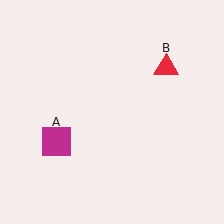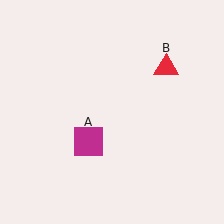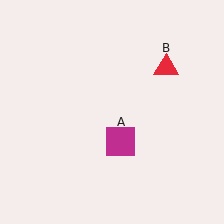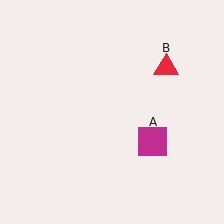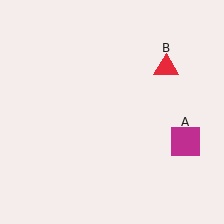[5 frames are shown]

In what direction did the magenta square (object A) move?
The magenta square (object A) moved right.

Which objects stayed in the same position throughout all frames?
Red triangle (object B) remained stationary.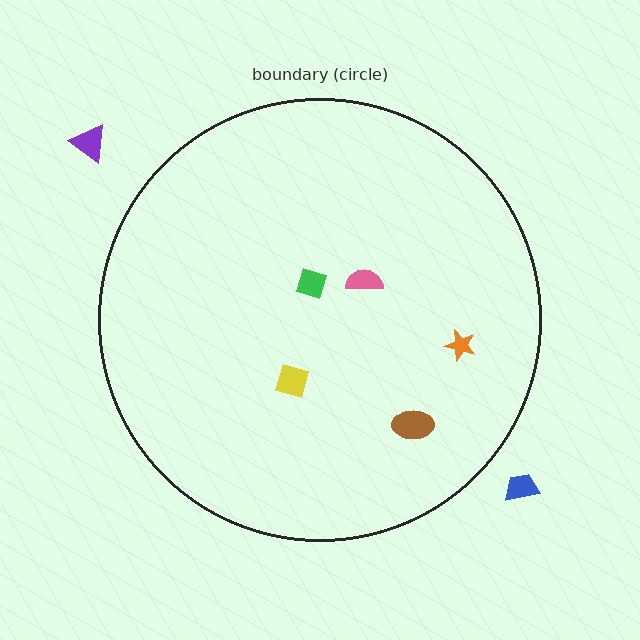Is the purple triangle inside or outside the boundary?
Outside.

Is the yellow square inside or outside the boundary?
Inside.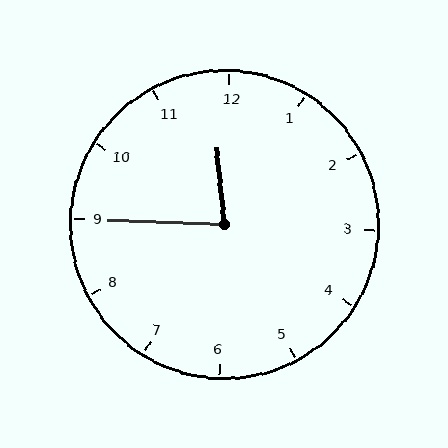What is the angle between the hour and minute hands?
Approximately 82 degrees.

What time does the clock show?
11:45.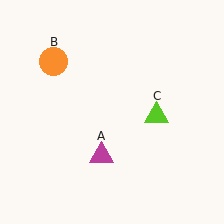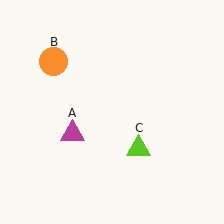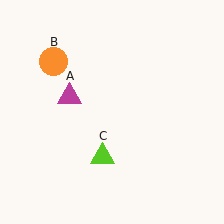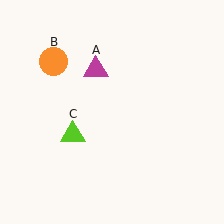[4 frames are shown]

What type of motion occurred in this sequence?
The magenta triangle (object A), lime triangle (object C) rotated clockwise around the center of the scene.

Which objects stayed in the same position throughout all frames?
Orange circle (object B) remained stationary.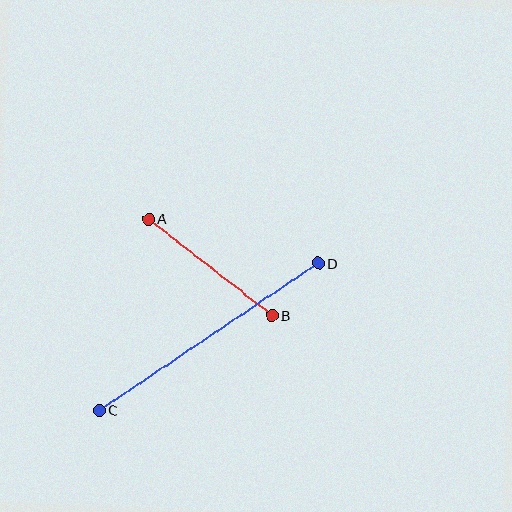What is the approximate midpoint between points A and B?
The midpoint is at approximately (210, 267) pixels.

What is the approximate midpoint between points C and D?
The midpoint is at approximately (208, 337) pixels.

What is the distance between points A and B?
The distance is approximately 157 pixels.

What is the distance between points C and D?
The distance is approximately 264 pixels.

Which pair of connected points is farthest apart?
Points C and D are farthest apart.